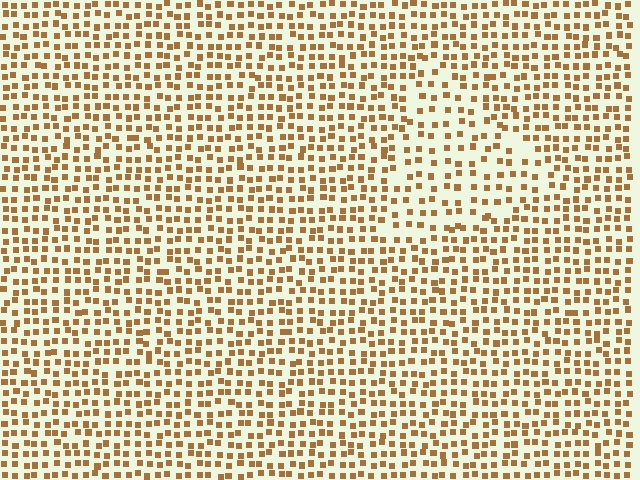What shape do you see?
I see a triangle.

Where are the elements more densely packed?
The elements are more densely packed outside the triangle boundary.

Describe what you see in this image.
The image contains small brown elements arranged at two different densities. A triangle-shaped region is visible where the elements are less densely packed than the surrounding area.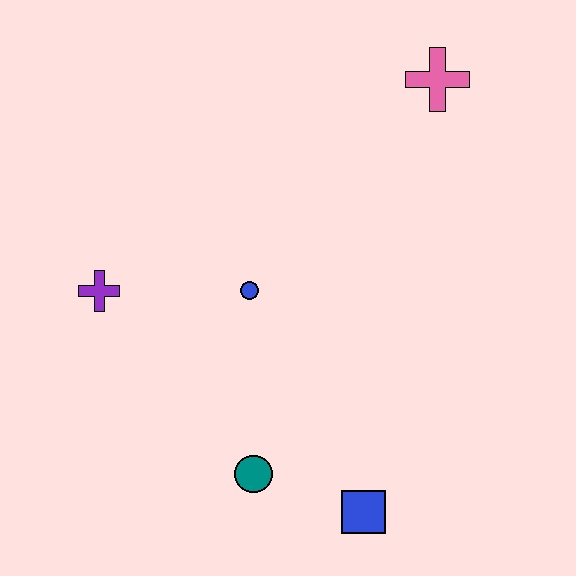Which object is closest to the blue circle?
The purple cross is closest to the blue circle.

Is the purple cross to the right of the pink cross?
No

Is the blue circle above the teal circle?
Yes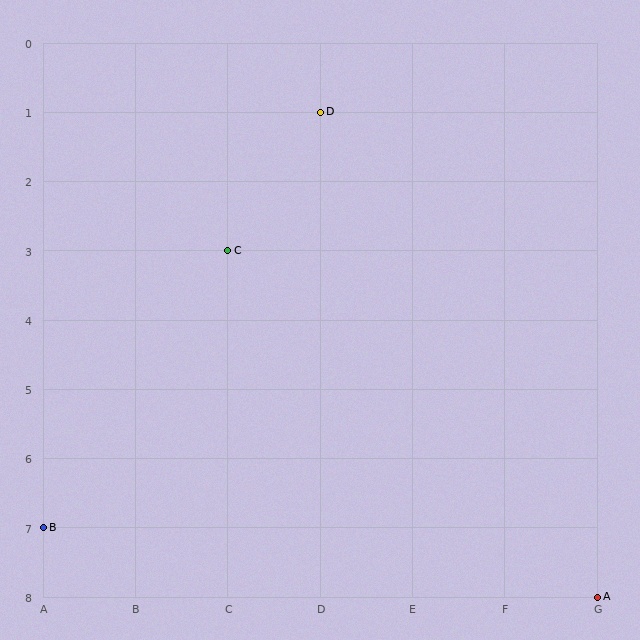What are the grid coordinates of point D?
Point D is at grid coordinates (D, 1).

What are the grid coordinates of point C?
Point C is at grid coordinates (C, 3).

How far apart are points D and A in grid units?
Points D and A are 3 columns and 7 rows apart (about 7.6 grid units diagonally).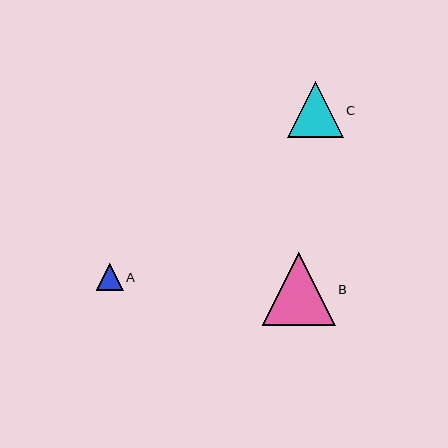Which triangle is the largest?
Triangle B is the largest with a size of approximately 73 pixels.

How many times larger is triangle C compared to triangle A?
Triangle C is approximately 2.1 times the size of triangle A.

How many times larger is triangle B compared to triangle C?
Triangle B is approximately 1.3 times the size of triangle C.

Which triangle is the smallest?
Triangle A is the smallest with a size of approximately 27 pixels.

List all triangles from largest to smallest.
From largest to smallest: B, C, A.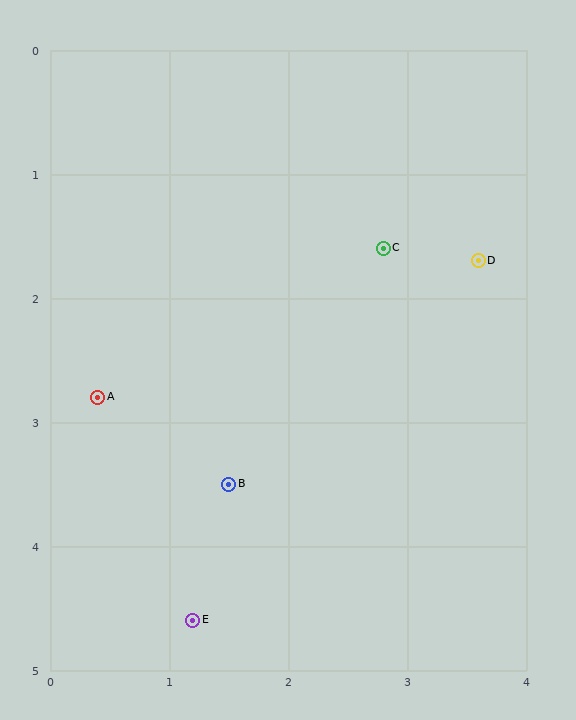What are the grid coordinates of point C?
Point C is at approximately (2.8, 1.6).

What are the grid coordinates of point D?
Point D is at approximately (3.6, 1.7).